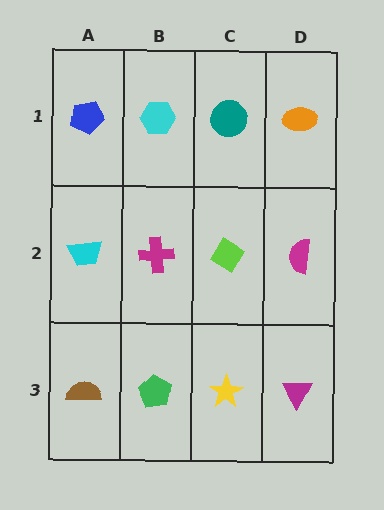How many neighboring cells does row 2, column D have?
3.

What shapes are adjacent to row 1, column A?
A cyan trapezoid (row 2, column A), a cyan hexagon (row 1, column B).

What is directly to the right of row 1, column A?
A cyan hexagon.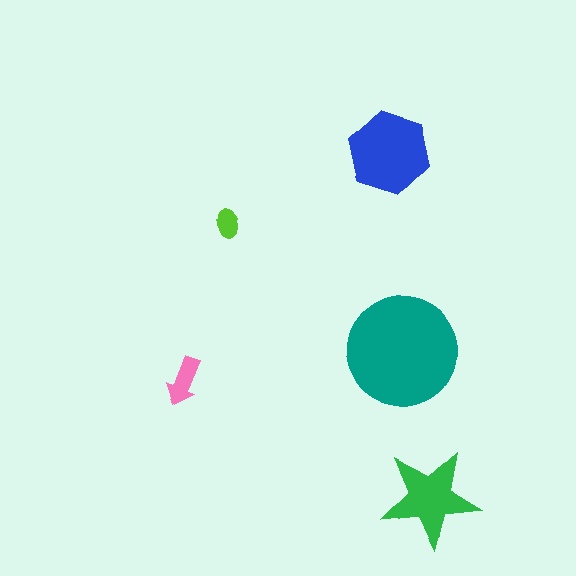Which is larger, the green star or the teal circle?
The teal circle.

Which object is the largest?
The teal circle.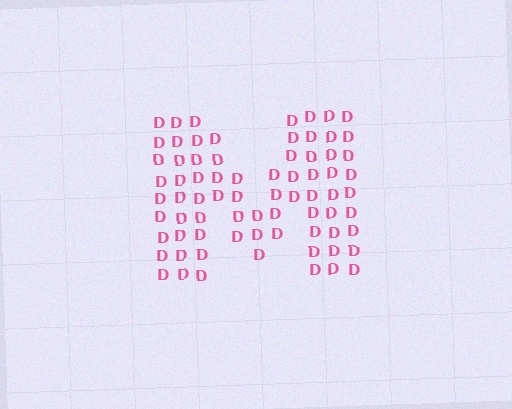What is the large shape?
The large shape is the letter M.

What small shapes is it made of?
It is made of small letter D's.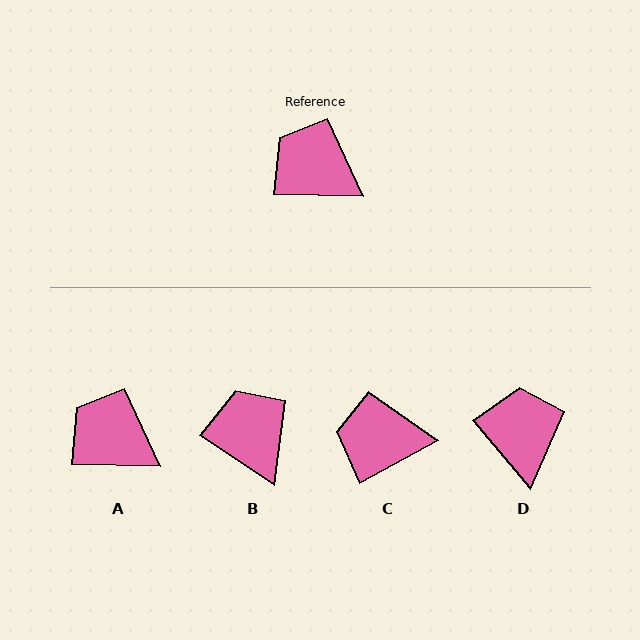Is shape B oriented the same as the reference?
No, it is off by about 33 degrees.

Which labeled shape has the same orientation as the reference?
A.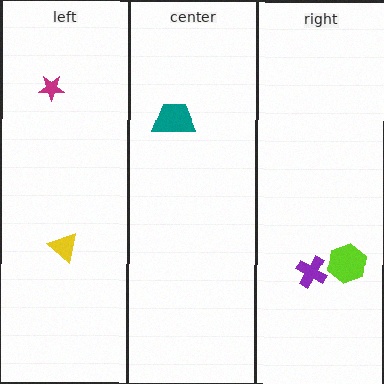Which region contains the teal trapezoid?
The center region.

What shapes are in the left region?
The magenta star, the yellow triangle.